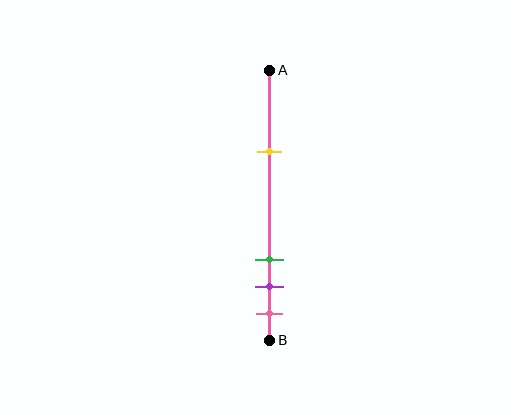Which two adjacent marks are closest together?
The purple and pink marks are the closest adjacent pair.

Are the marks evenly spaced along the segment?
No, the marks are not evenly spaced.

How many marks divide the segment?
There are 4 marks dividing the segment.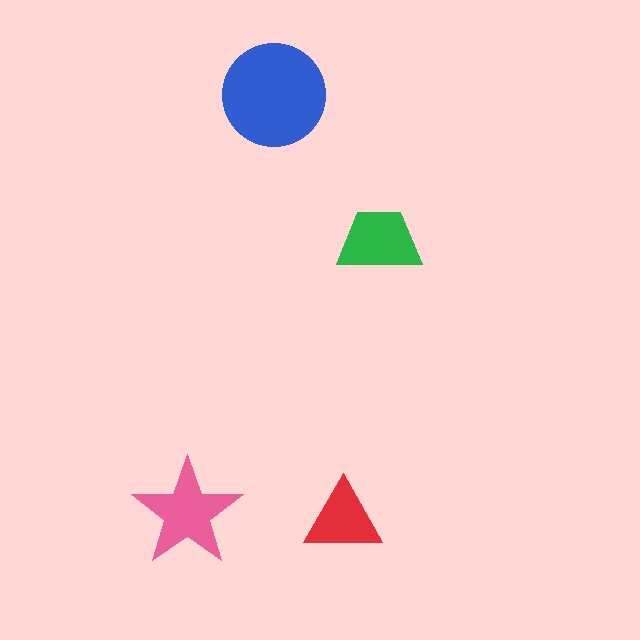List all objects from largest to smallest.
The blue circle, the pink star, the green trapezoid, the red triangle.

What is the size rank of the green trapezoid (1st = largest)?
3rd.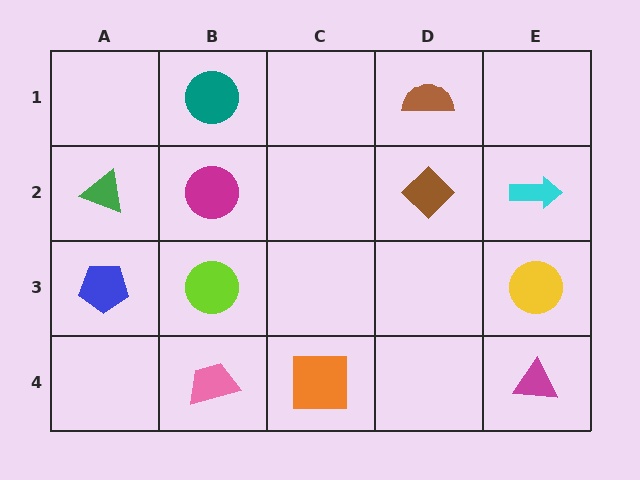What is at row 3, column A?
A blue pentagon.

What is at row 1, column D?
A brown semicircle.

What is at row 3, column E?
A yellow circle.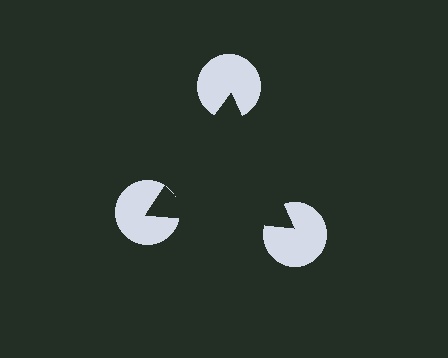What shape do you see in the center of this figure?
An illusory triangle — its edges are inferred from the aligned wedge cuts in the pac-man discs, not physically drawn.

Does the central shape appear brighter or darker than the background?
It typically appears slightly darker than the background, even though no actual brightness change is drawn.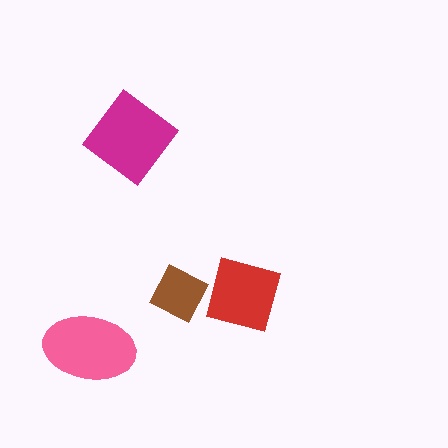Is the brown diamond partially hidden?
Yes, it is partially covered by another shape.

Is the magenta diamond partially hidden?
No, no other shape covers it.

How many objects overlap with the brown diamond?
1 object overlaps with the brown diamond.